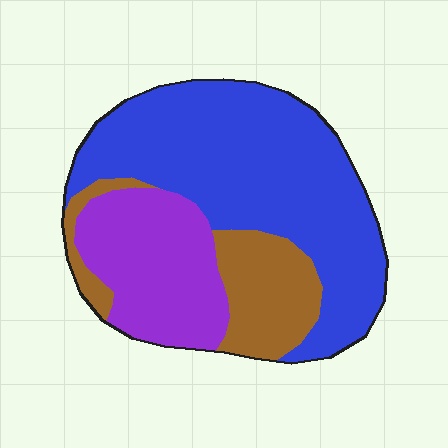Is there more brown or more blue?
Blue.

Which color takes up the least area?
Brown, at roughly 20%.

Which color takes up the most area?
Blue, at roughly 55%.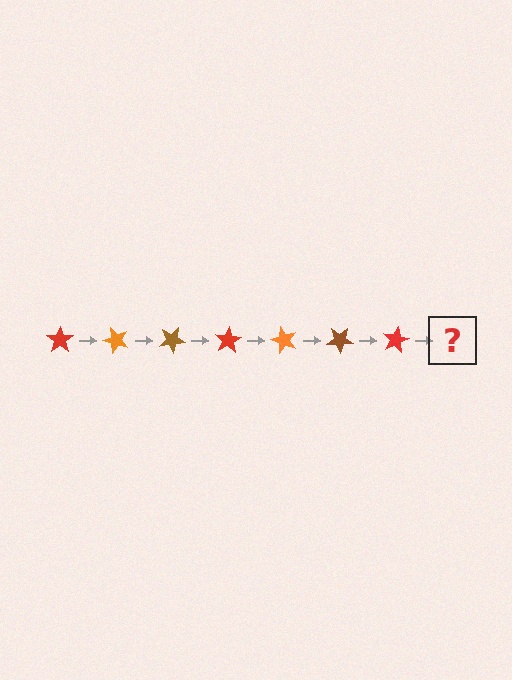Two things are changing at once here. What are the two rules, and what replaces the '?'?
The two rules are that it rotates 50 degrees each step and the color cycles through red, orange, and brown. The '?' should be an orange star, rotated 350 degrees from the start.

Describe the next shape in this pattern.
It should be an orange star, rotated 350 degrees from the start.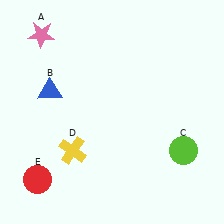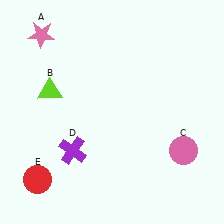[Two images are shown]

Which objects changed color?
B changed from blue to lime. C changed from lime to pink. D changed from yellow to purple.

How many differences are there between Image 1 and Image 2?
There are 3 differences between the two images.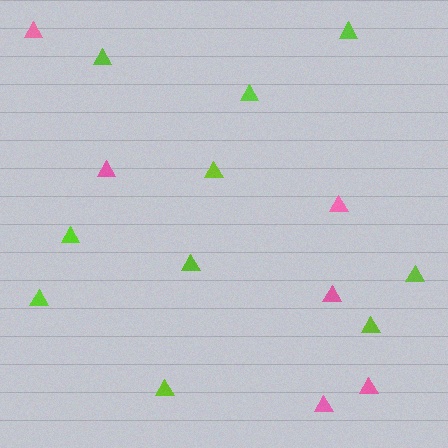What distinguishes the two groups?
There are 2 groups: one group of pink triangles (6) and one group of lime triangles (10).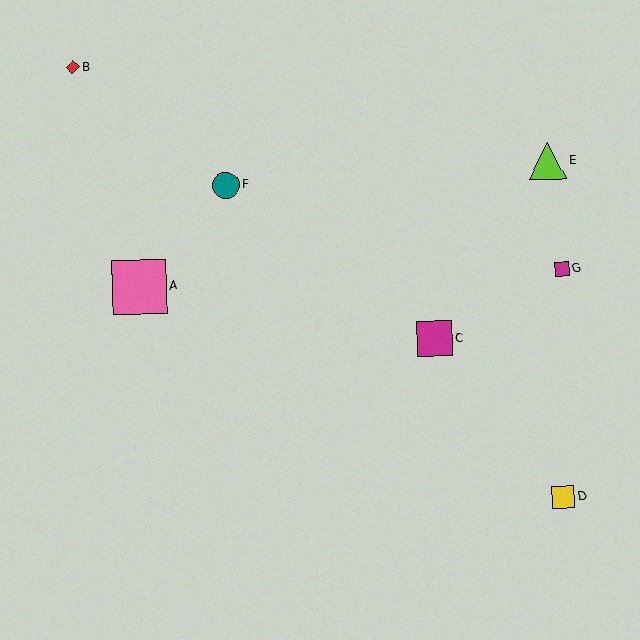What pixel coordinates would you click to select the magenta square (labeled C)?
Click at (434, 339) to select the magenta square C.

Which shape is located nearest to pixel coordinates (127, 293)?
The pink square (labeled A) at (139, 287) is nearest to that location.